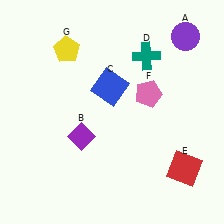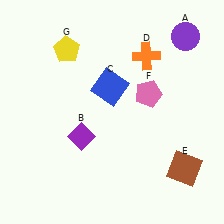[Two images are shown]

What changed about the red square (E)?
In Image 1, E is red. In Image 2, it changed to brown.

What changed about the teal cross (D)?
In Image 1, D is teal. In Image 2, it changed to orange.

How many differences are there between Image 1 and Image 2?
There are 2 differences between the two images.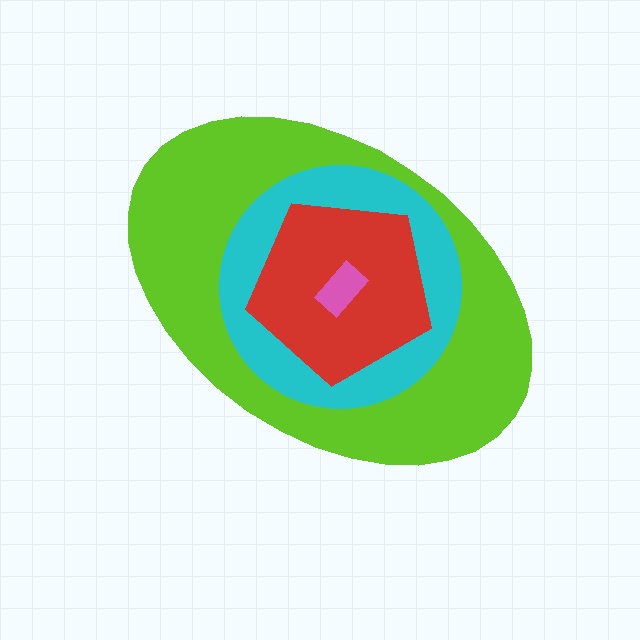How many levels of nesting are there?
4.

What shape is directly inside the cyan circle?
The red pentagon.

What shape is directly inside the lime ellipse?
The cyan circle.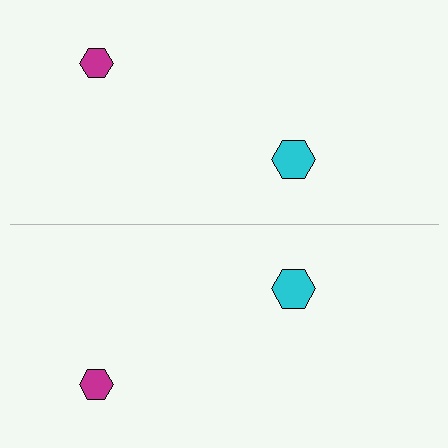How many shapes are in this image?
There are 4 shapes in this image.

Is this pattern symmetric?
Yes, this pattern has bilateral (reflection) symmetry.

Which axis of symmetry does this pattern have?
The pattern has a horizontal axis of symmetry running through the center of the image.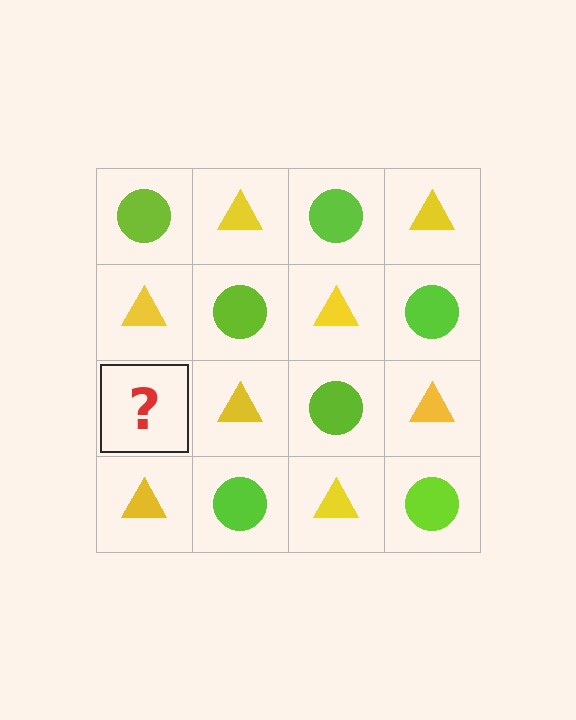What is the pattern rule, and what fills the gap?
The rule is that it alternates lime circle and yellow triangle in a checkerboard pattern. The gap should be filled with a lime circle.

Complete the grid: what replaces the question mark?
The question mark should be replaced with a lime circle.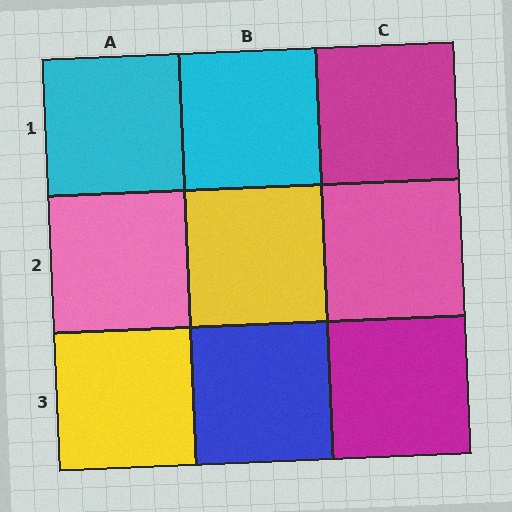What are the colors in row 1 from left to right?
Cyan, cyan, magenta.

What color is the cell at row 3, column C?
Magenta.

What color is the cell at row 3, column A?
Yellow.